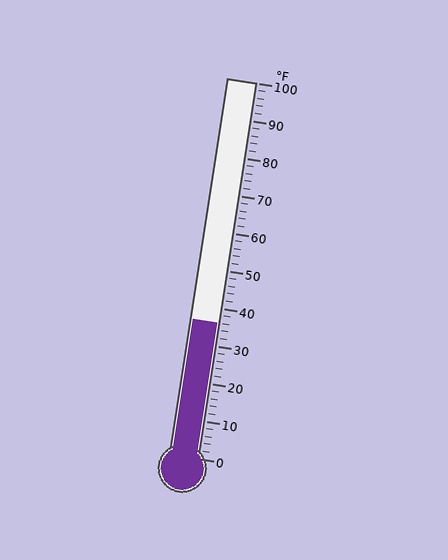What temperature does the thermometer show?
The thermometer shows approximately 36°F.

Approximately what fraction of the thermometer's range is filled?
The thermometer is filled to approximately 35% of its range.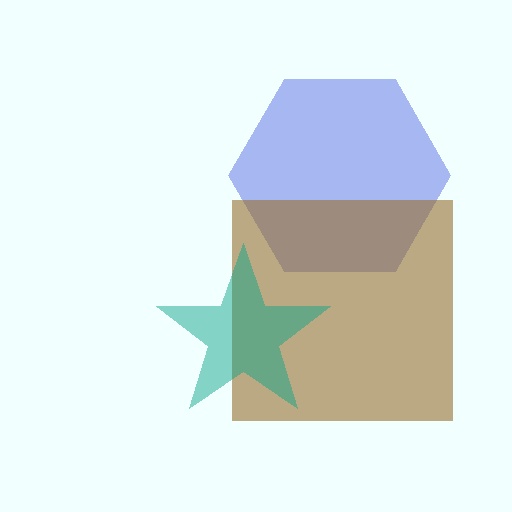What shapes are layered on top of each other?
The layered shapes are: a blue hexagon, a brown square, a teal star.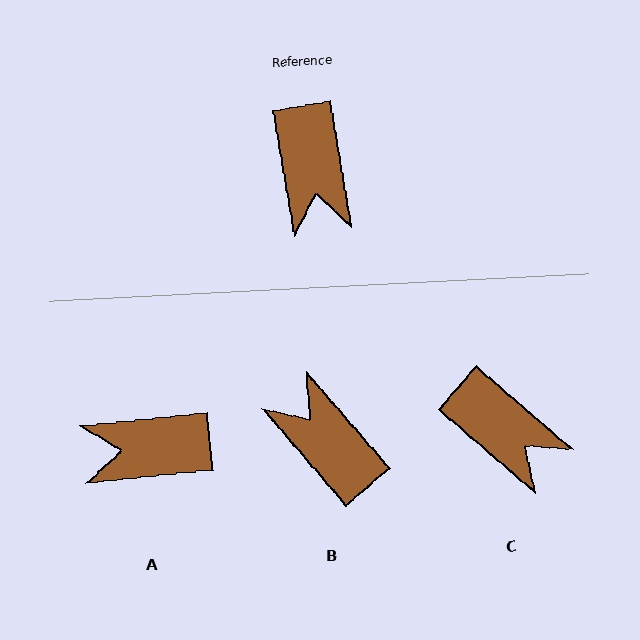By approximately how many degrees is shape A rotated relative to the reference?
Approximately 94 degrees clockwise.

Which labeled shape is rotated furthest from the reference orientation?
B, about 149 degrees away.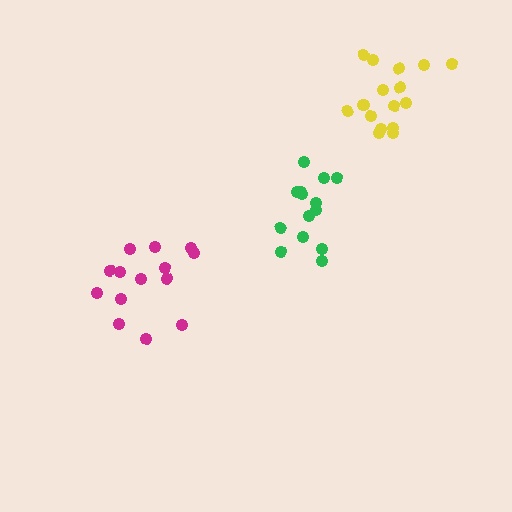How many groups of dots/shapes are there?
There are 3 groups.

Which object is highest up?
The yellow cluster is topmost.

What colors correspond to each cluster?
The clusters are colored: green, magenta, yellow.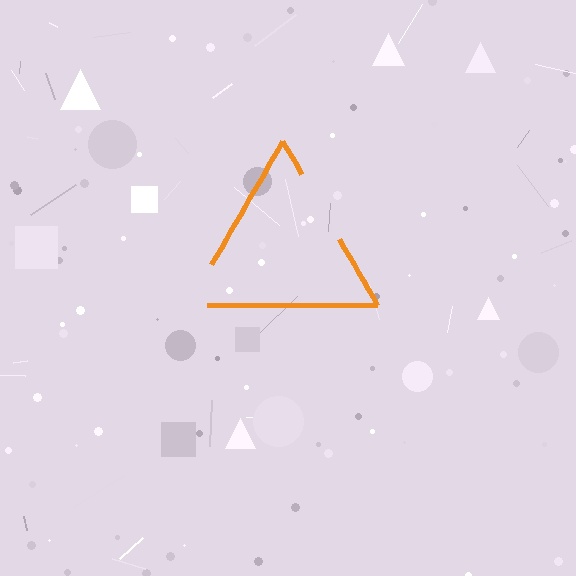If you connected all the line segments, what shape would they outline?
They would outline a triangle.